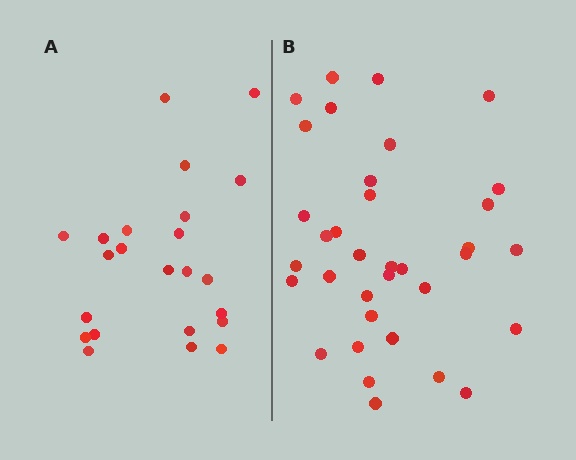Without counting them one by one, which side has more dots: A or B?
Region B (the right region) has more dots.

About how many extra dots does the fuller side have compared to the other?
Region B has roughly 12 or so more dots than region A.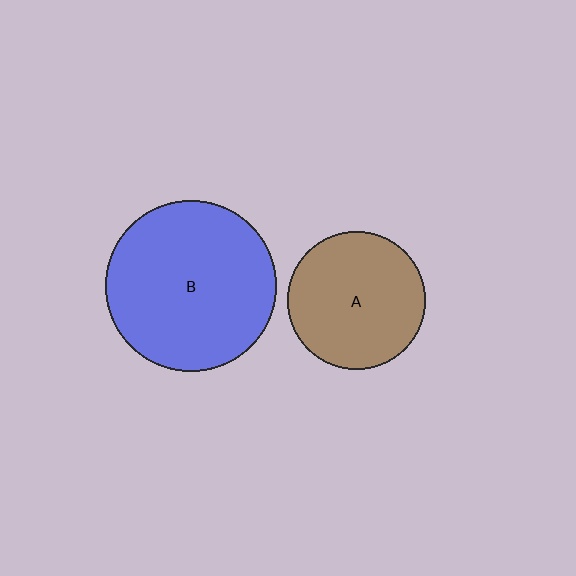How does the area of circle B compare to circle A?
Approximately 1.5 times.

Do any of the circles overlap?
No, none of the circles overlap.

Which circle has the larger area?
Circle B (blue).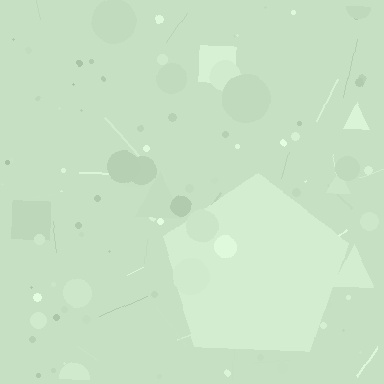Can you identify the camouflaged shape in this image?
The camouflaged shape is a pentagon.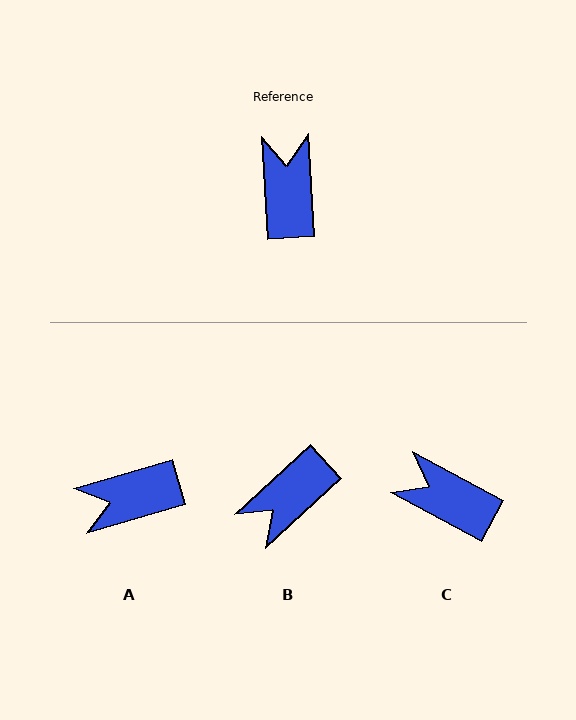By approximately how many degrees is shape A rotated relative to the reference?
Approximately 103 degrees counter-clockwise.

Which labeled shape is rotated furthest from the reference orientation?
B, about 130 degrees away.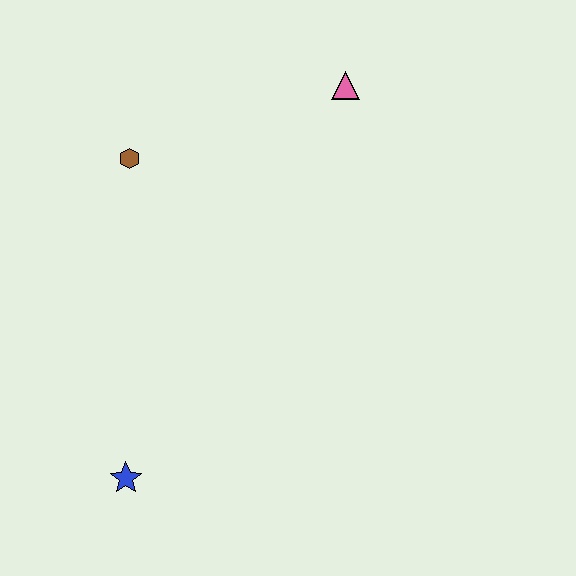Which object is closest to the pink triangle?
The brown hexagon is closest to the pink triangle.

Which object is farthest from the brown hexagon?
The blue star is farthest from the brown hexagon.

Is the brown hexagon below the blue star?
No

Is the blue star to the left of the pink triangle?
Yes